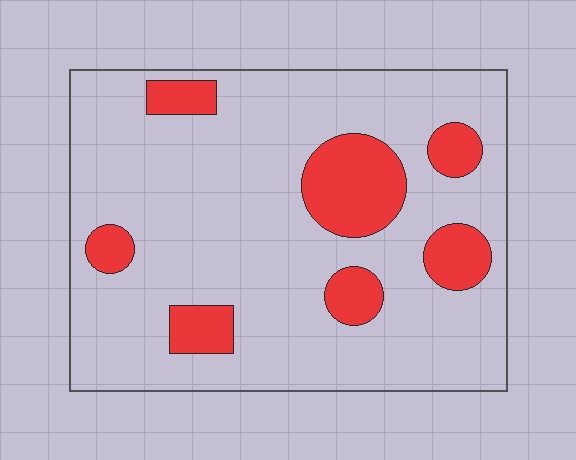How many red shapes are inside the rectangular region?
7.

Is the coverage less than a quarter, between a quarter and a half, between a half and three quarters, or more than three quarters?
Less than a quarter.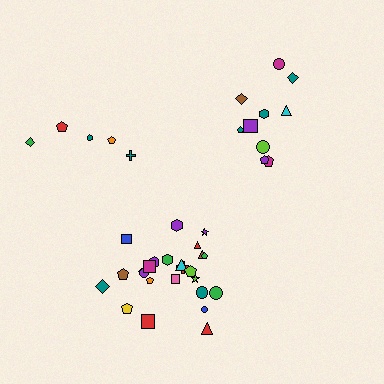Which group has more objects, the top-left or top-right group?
The top-right group.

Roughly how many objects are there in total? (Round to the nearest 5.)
Roughly 40 objects in total.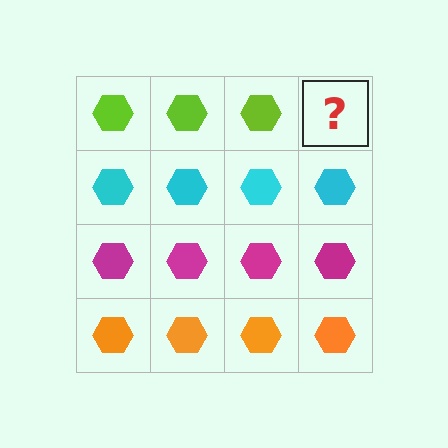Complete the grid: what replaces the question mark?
The question mark should be replaced with a lime hexagon.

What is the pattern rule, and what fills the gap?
The rule is that each row has a consistent color. The gap should be filled with a lime hexagon.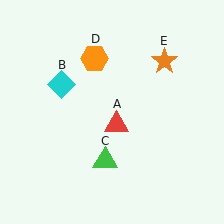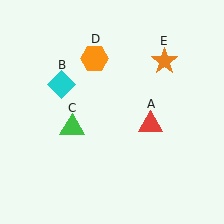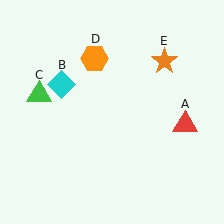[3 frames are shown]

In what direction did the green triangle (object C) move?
The green triangle (object C) moved up and to the left.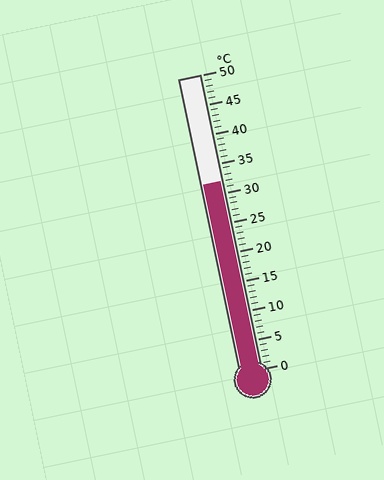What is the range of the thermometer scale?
The thermometer scale ranges from 0°C to 50°C.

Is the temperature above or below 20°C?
The temperature is above 20°C.